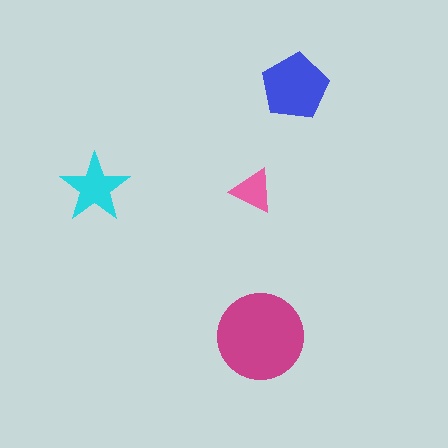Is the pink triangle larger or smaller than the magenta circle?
Smaller.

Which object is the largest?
The magenta circle.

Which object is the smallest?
The pink triangle.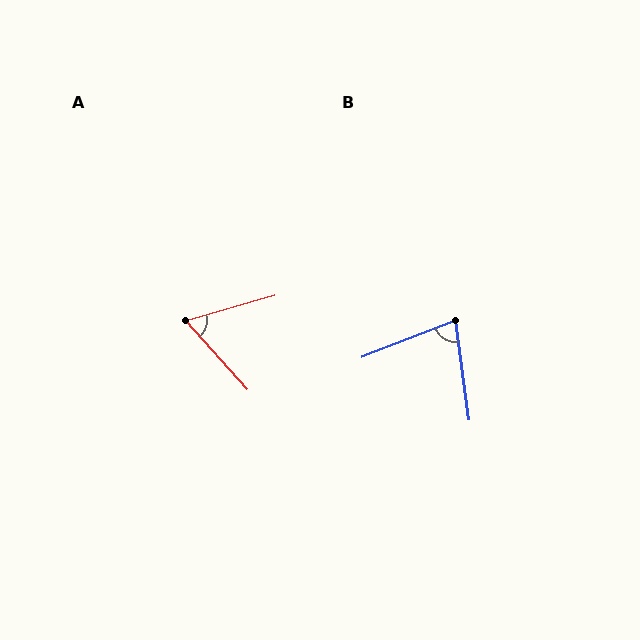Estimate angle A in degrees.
Approximately 64 degrees.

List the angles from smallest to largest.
A (64°), B (76°).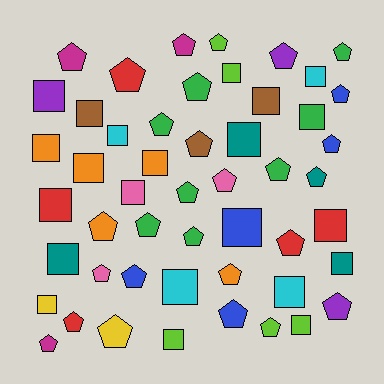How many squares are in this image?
There are 22 squares.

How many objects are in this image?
There are 50 objects.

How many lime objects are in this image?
There are 5 lime objects.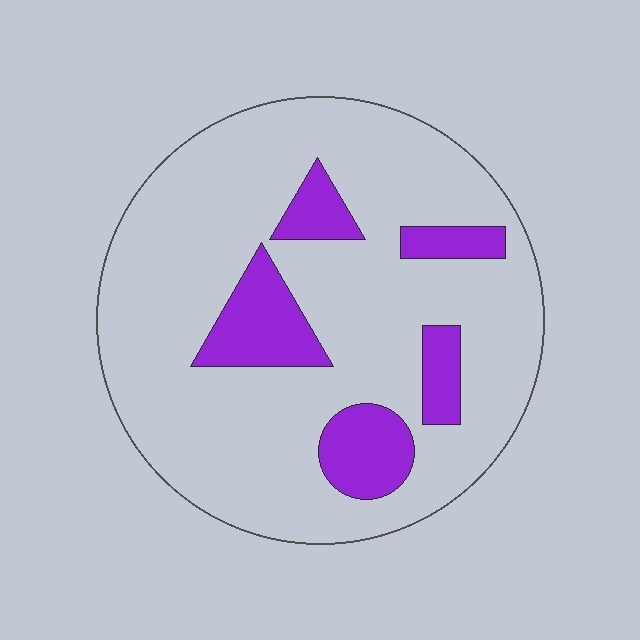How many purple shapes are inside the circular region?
5.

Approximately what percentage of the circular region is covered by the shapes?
Approximately 20%.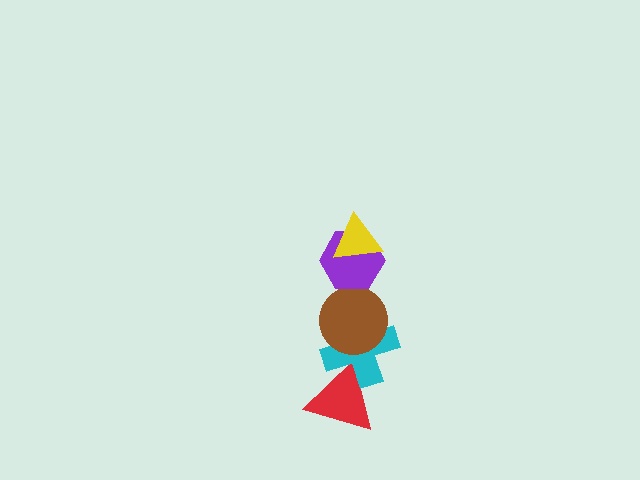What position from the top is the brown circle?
The brown circle is 3rd from the top.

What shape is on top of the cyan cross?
The brown circle is on top of the cyan cross.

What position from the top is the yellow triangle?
The yellow triangle is 1st from the top.